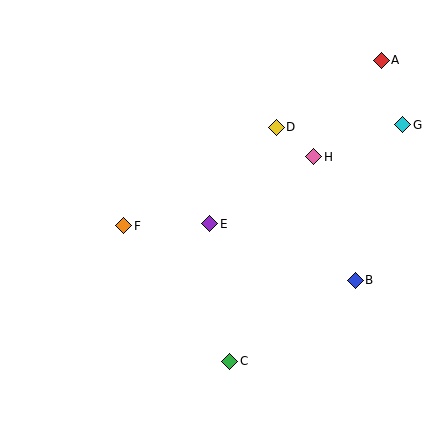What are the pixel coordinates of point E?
Point E is at (210, 224).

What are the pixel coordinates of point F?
Point F is at (124, 226).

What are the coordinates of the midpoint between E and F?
The midpoint between E and F is at (167, 225).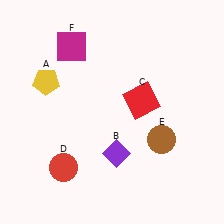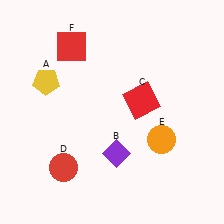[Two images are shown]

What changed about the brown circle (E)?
In Image 1, E is brown. In Image 2, it changed to orange.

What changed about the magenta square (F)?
In Image 1, F is magenta. In Image 2, it changed to red.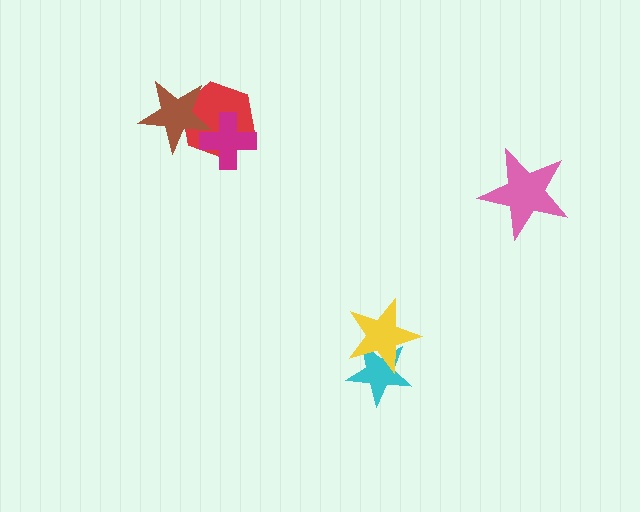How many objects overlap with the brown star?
2 objects overlap with the brown star.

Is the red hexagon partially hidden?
Yes, it is partially covered by another shape.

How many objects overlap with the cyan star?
1 object overlaps with the cyan star.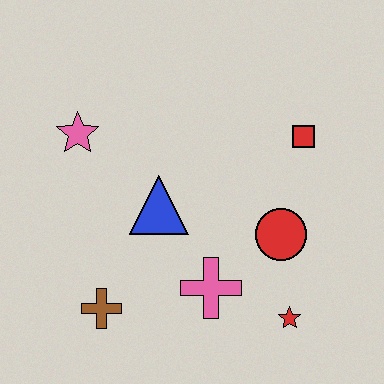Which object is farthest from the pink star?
The red star is farthest from the pink star.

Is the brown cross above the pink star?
No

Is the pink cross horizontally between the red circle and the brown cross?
Yes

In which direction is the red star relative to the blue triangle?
The red star is to the right of the blue triangle.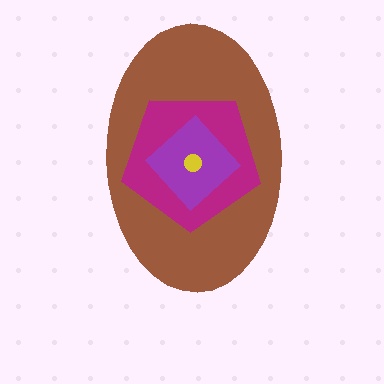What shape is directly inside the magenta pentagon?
The purple diamond.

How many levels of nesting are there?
4.